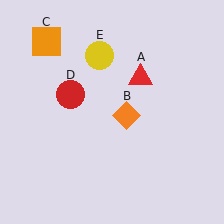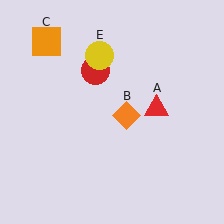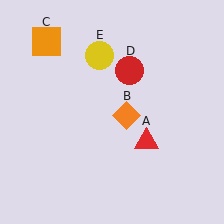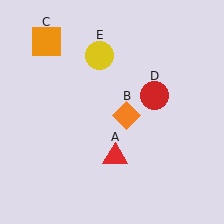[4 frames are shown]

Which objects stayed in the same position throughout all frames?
Orange diamond (object B) and orange square (object C) and yellow circle (object E) remained stationary.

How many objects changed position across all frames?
2 objects changed position: red triangle (object A), red circle (object D).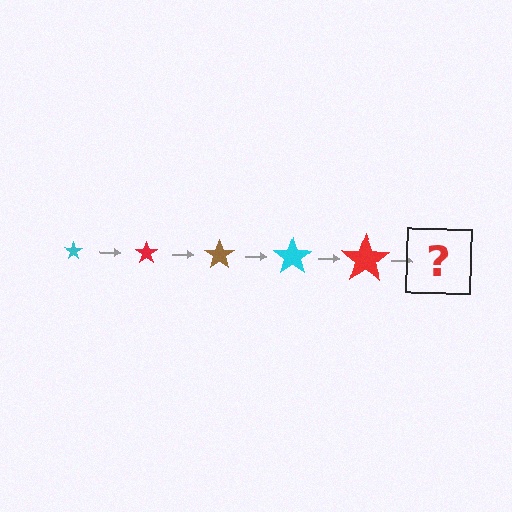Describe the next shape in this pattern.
It should be a brown star, larger than the previous one.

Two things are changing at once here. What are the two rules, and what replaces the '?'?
The two rules are that the star grows larger each step and the color cycles through cyan, red, and brown. The '?' should be a brown star, larger than the previous one.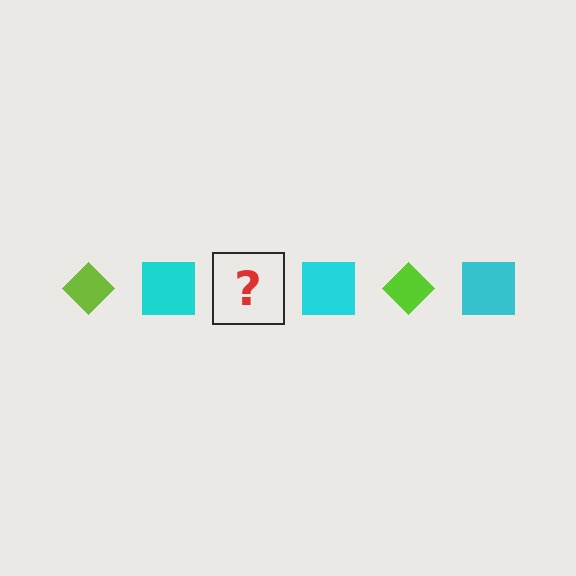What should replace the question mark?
The question mark should be replaced with a lime diamond.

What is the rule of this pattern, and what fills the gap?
The rule is that the pattern alternates between lime diamond and cyan square. The gap should be filled with a lime diamond.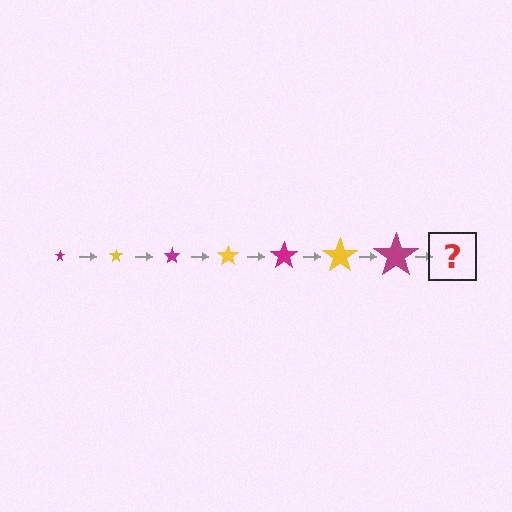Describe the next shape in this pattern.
It should be a yellow star, larger than the previous one.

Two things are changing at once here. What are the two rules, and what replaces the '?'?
The two rules are that the star grows larger each step and the color cycles through magenta and yellow. The '?' should be a yellow star, larger than the previous one.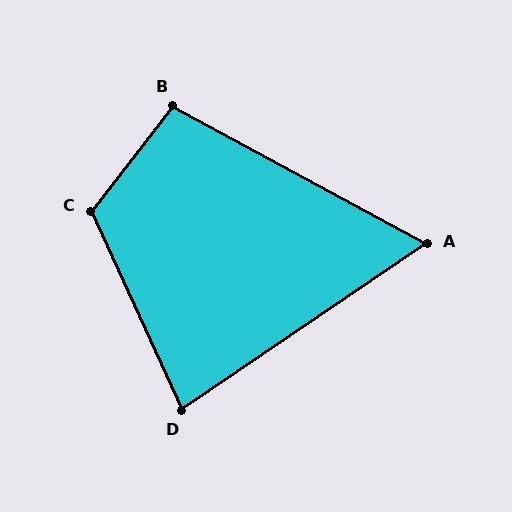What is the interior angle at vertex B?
Approximately 99 degrees (obtuse).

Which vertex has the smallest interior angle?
A, at approximately 63 degrees.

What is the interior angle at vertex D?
Approximately 81 degrees (acute).